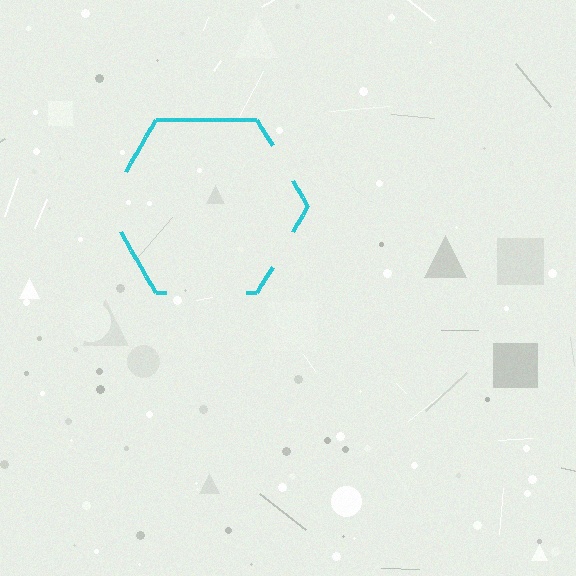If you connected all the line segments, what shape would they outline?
They would outline a hexagon.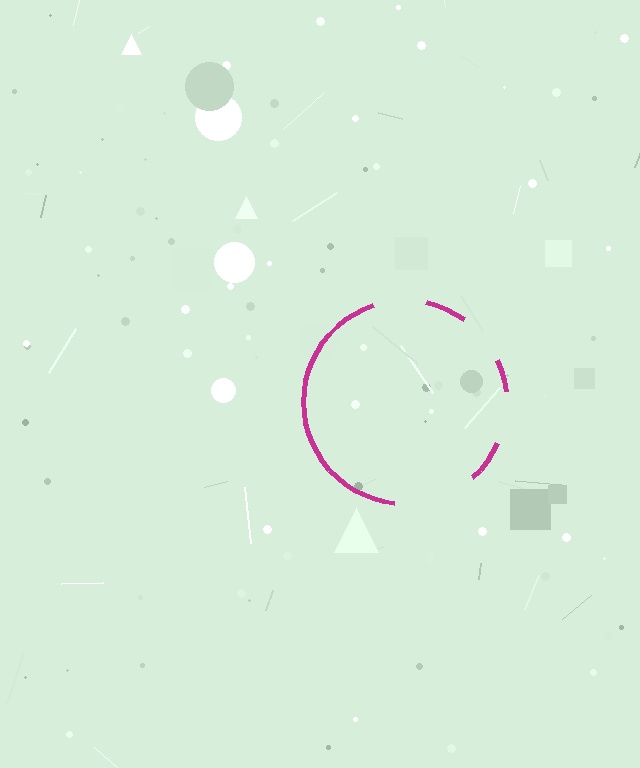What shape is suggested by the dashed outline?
The dashed outline suggests a circle.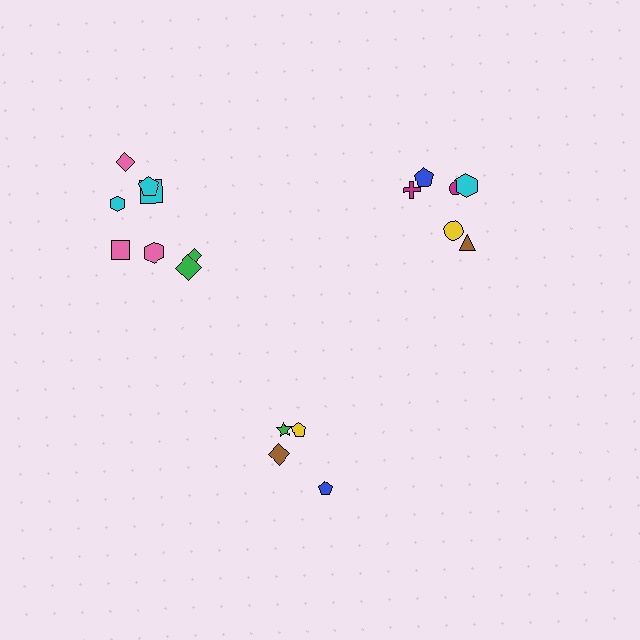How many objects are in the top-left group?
There are 8 objects.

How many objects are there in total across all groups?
There are 18 objects.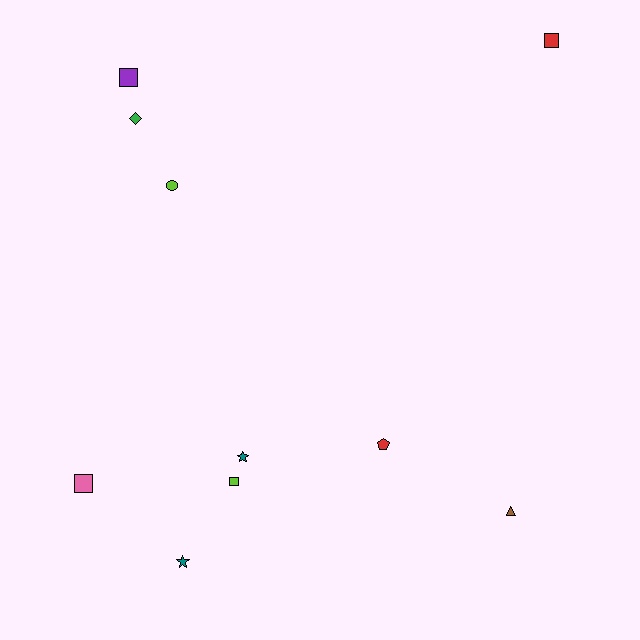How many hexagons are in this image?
There are no hexagons.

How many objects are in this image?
There are 10 objects.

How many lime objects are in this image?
There are 2 lime objects.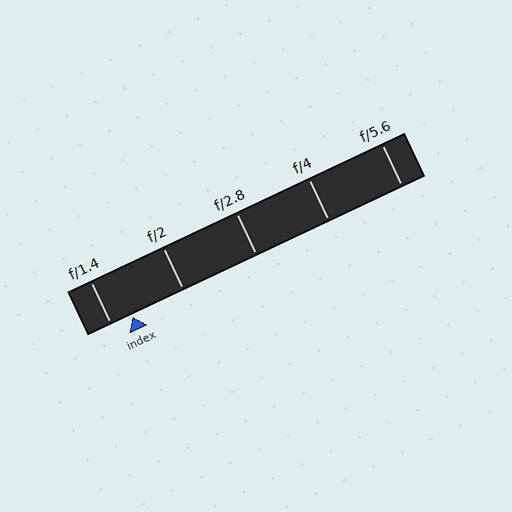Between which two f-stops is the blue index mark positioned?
The index mark is between f/1.4 and f/2.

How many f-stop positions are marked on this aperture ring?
There are 5 f-stop positions marked.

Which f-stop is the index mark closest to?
The index mark is closest to f/1.4.